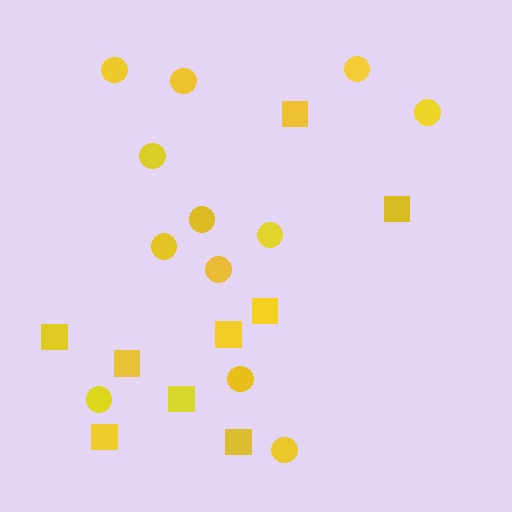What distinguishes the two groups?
There are 2 groups: one group of squares (9) and one group of circles (12).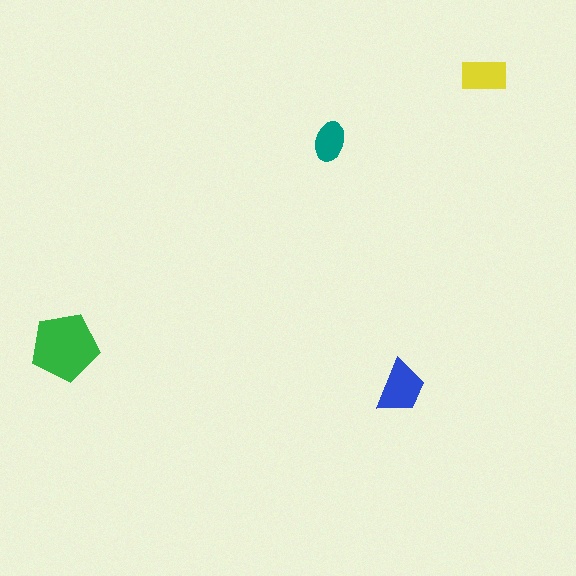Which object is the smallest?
The teal ellipse.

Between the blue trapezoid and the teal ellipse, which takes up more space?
The blue trapezoid.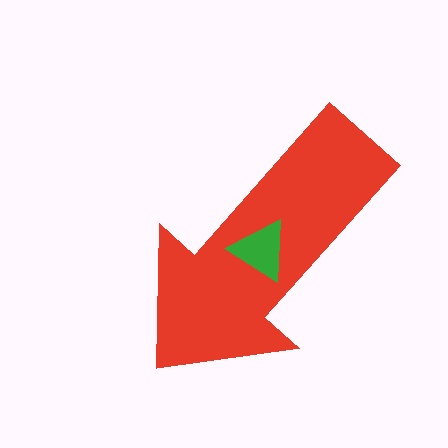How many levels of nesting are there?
2.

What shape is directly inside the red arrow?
The green triangle.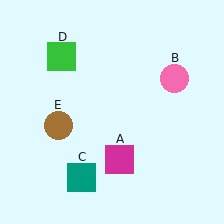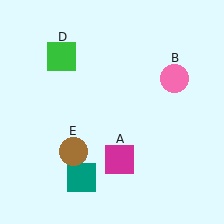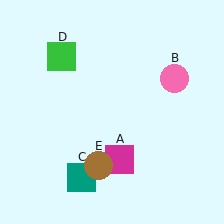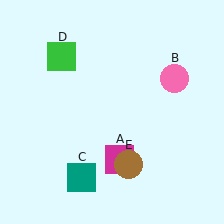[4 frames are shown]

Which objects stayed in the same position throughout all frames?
Magenta square (object A) and pink circle (object B) and teal square (object C) and green square (object D) remained stationary.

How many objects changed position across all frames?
1 object changed position: brown circle (object E).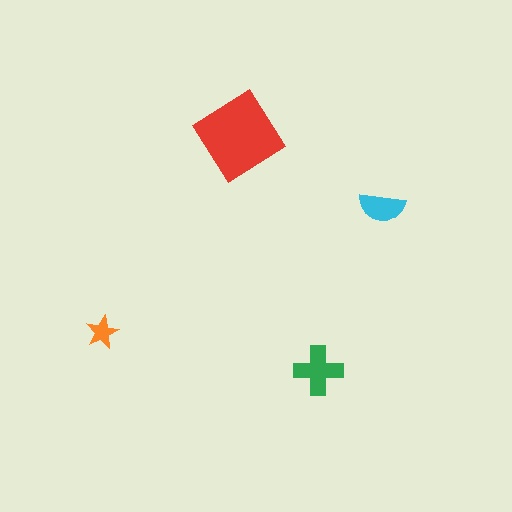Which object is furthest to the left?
The orange star is leftmost.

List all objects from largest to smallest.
The red diamond, the green cross, the cyan semicircle, the orange star.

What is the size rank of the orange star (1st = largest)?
4th.